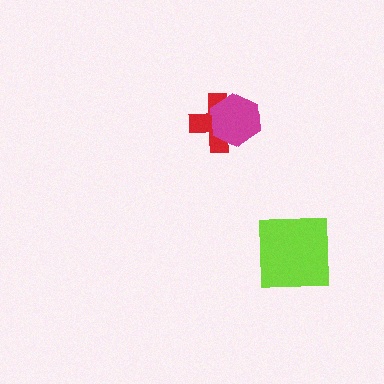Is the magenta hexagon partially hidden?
No, no other shape covers it.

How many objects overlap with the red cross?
1 object overlaps with the red cross.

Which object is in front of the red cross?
The magenta hexagon is in front of the red cross.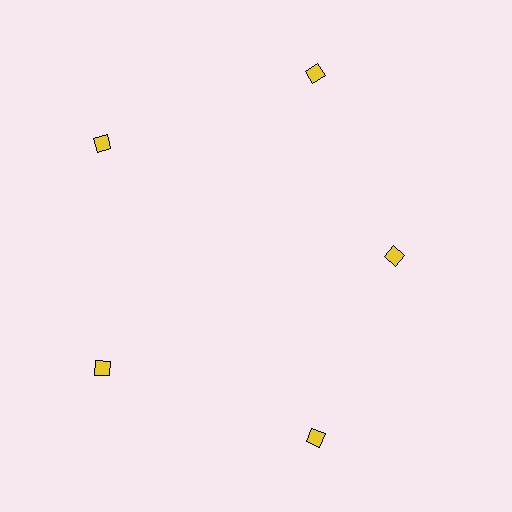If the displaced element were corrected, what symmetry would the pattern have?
It would have 5-fold rotational symmetry — the pattern would map onto itself every 72 degrees.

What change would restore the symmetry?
The symmetry would be restored by moving it outward, back onto the ring so that all 5 diamonds sit at equal angles and equal distance from the center.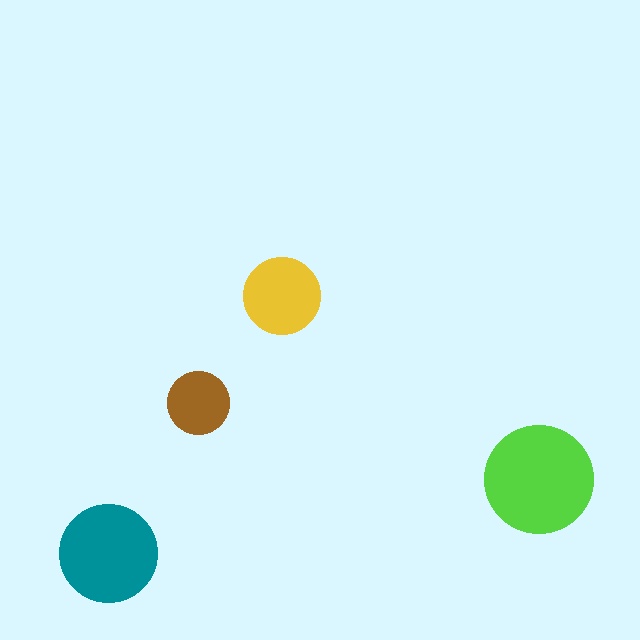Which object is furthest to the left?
The teal circle is leftmost.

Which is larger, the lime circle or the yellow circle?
The lime one.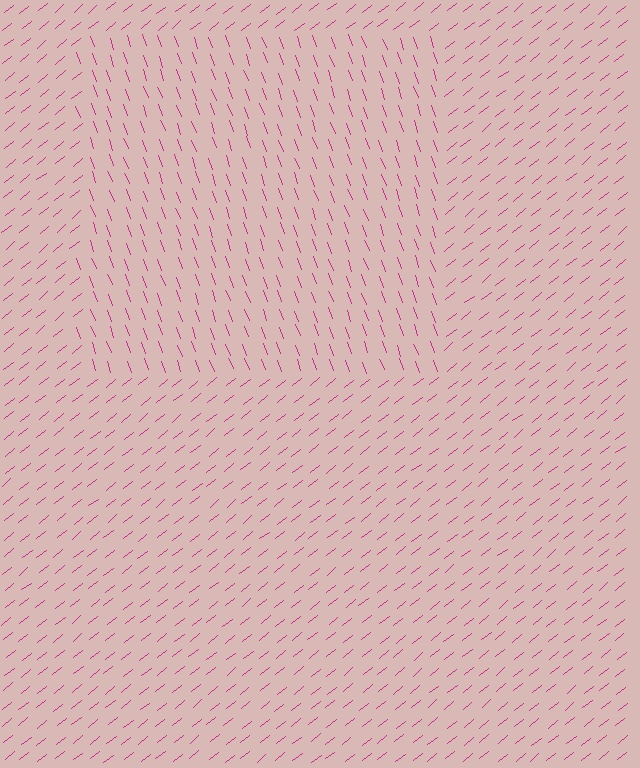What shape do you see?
I see a rectangle.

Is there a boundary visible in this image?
Yes, there is a texture boundary formed by a change in line orientation.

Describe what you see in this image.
The image is filled with small magenta line segments. A rectangle region in the image has lines oriented differently from the surrounding lines, creating a visible texture boundary.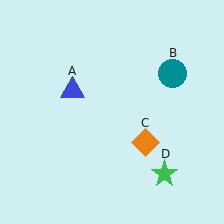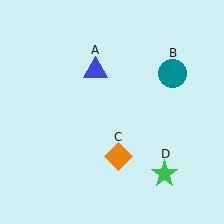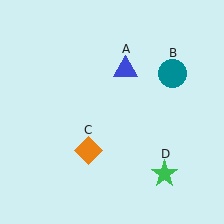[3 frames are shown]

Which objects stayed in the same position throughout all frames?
Teal circle (object B) and green star (object D) remained stationary.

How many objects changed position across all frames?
2 objects changed position: blue triangle (object A), orange diamond (object C).